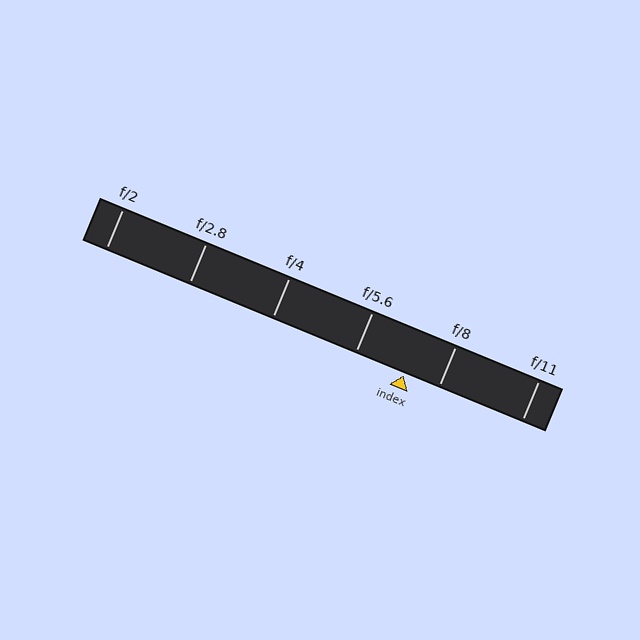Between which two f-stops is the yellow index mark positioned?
The index mark is between f/5.6 and f/8.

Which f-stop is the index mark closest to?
The index mark is closest to f/8.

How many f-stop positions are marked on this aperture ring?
There are 6 f-stop positions marked.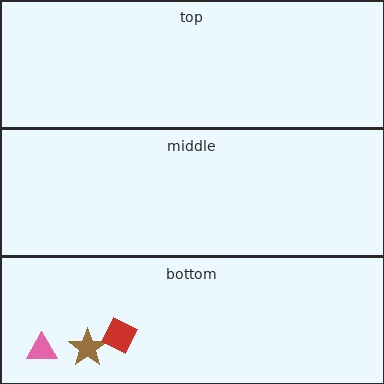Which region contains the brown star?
The bottom region.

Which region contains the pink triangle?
The bottom region.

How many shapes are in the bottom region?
3.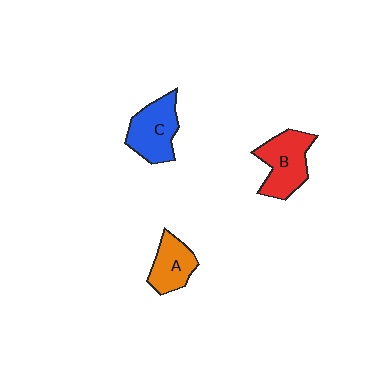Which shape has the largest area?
Shape B (red).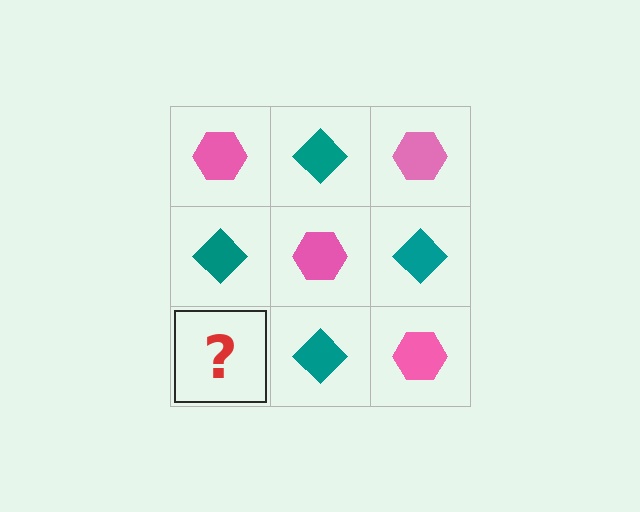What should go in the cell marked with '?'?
The missing cell should contain a pink hexagon.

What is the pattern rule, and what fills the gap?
The rule is that it alternates pink hexagon and teal diamond in a checkerboard pattern. The gap should be filled with a pink hexagon.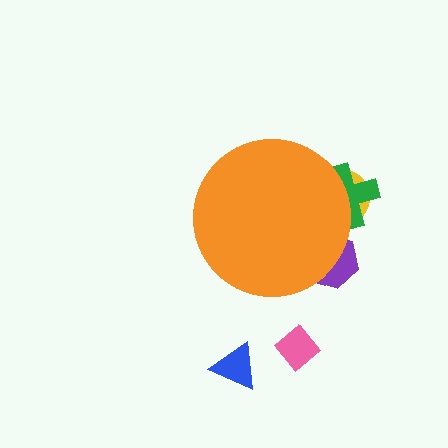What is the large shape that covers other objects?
An orange circle.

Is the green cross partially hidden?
Yes, the green cross is partially hidden behind the orange circle.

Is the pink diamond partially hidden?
No, the pink diamond is fully visible.